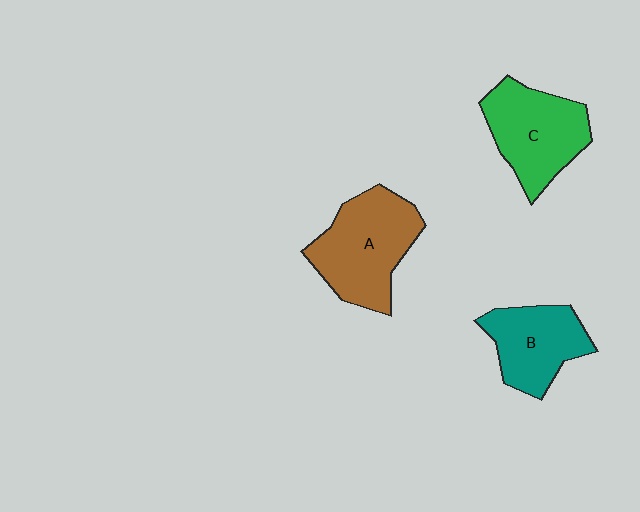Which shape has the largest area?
Shape A (brown).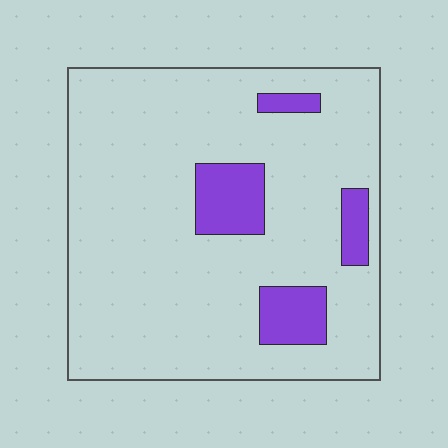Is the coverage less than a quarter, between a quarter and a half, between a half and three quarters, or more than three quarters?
Less than a quarter.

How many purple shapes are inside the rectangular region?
4.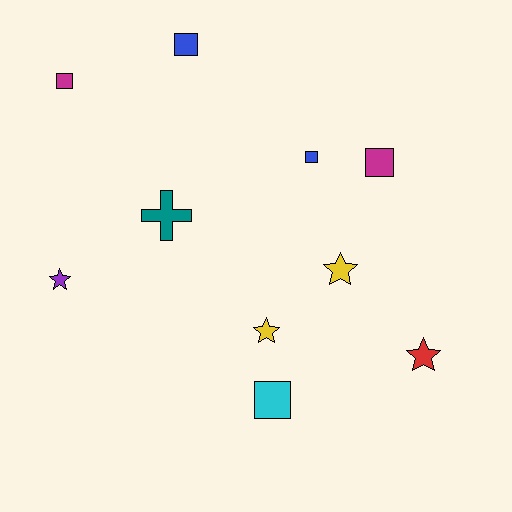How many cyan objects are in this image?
There is 1 cyan object.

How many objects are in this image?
There are 10 objects.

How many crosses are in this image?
There is 1 cross.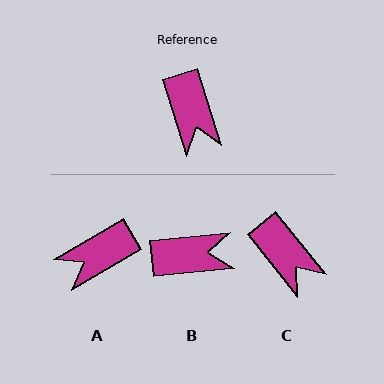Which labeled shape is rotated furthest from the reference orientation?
B, about 78 degrees away.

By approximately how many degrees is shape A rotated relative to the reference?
Approximately 77 degrees clockwise.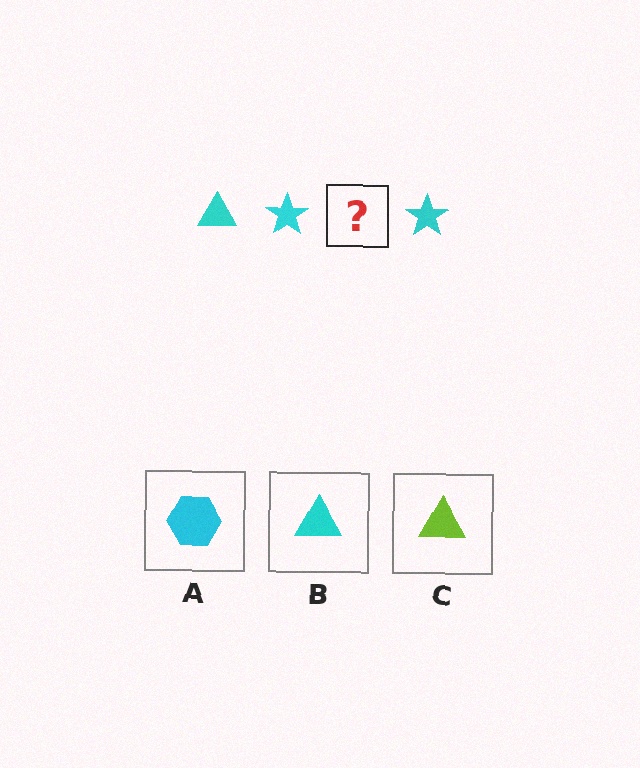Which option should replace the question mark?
Option B.